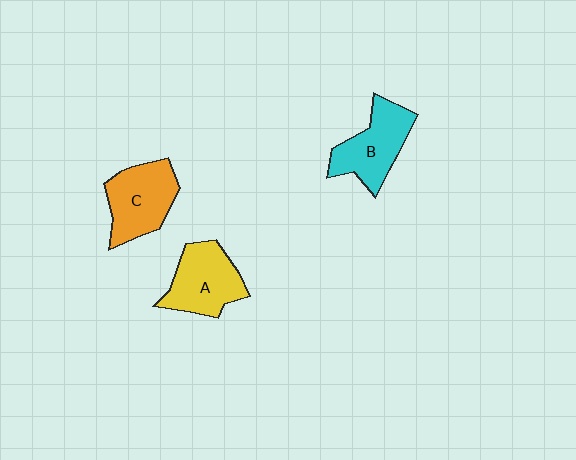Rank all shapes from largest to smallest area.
From largest to smallest: C (orange), A (yellow), B (cyan).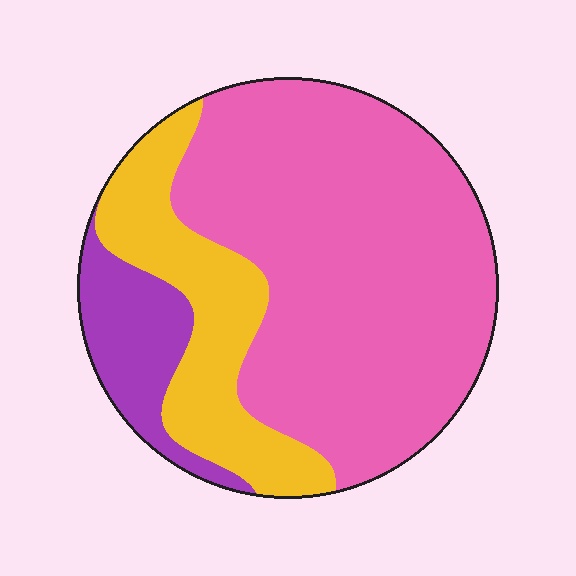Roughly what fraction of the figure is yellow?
Yellow takes up about one quarter (1/4) of the figure.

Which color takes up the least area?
Purple, at roughly 10%.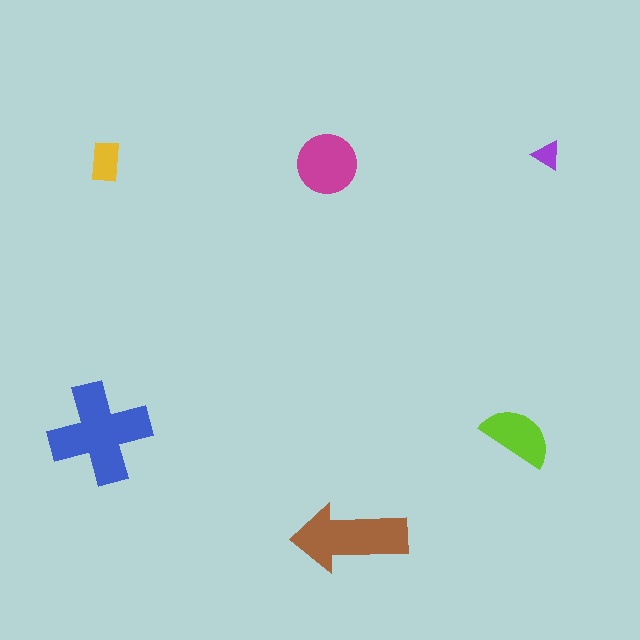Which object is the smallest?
The purple triangle.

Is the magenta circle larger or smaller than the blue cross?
Smaller.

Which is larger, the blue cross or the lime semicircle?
The blue cross.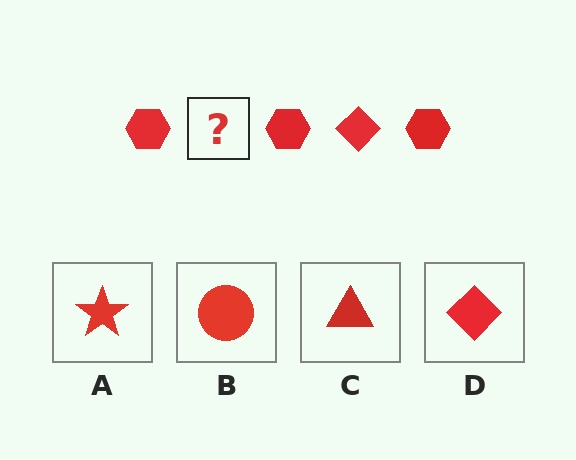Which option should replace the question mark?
Option D.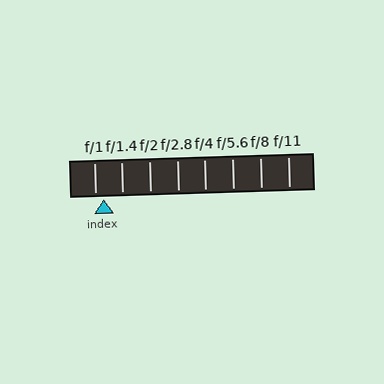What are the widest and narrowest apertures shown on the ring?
The widest aperture shown is f/1 and the narrowest is f/11.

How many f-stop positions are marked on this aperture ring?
There are 8 f-stop positions marked.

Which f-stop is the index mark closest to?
The index mark is closest to f/1.